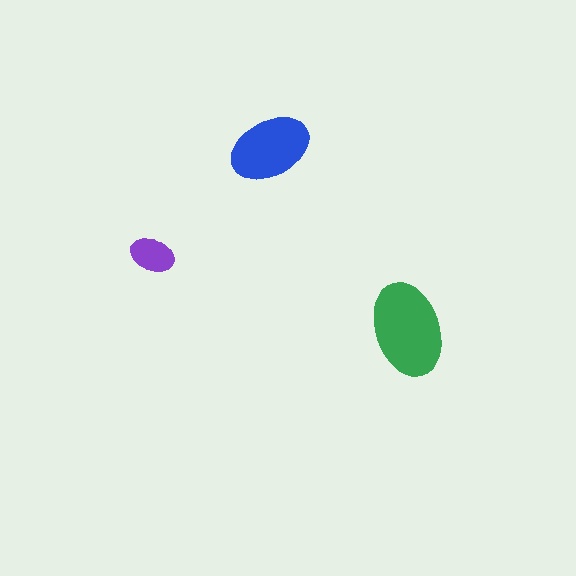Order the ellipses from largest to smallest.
the green one, the blue one, the purple one.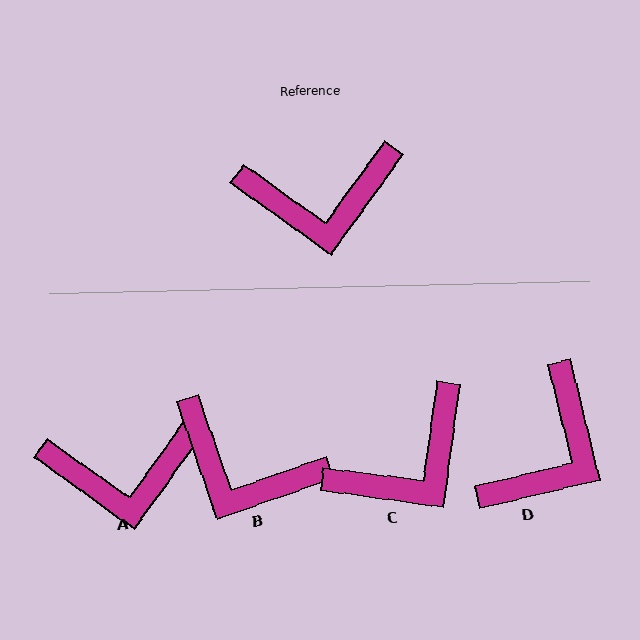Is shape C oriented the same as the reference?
No, it is off by about 28 degrees.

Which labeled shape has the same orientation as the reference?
A.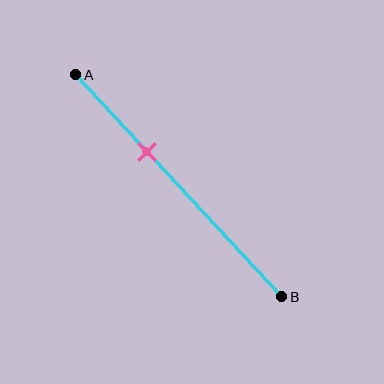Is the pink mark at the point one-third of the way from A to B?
Yes, the mark is approximately at the one-third point.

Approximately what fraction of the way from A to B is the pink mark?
The pink mark is approximately 35% of the way from A to B.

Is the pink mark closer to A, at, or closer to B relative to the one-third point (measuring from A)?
The pink mark is approximately at the one-third point of segment AB.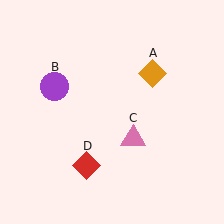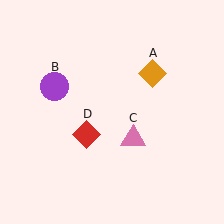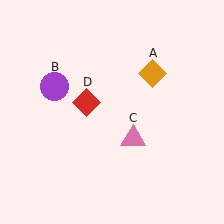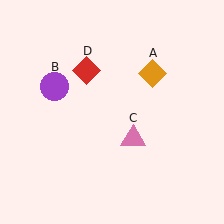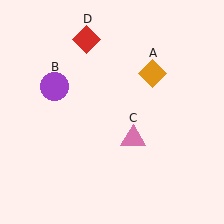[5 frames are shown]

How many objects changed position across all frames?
1 object changed position: red diamond (object D).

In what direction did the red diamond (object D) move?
The red diamond (object D) moved up.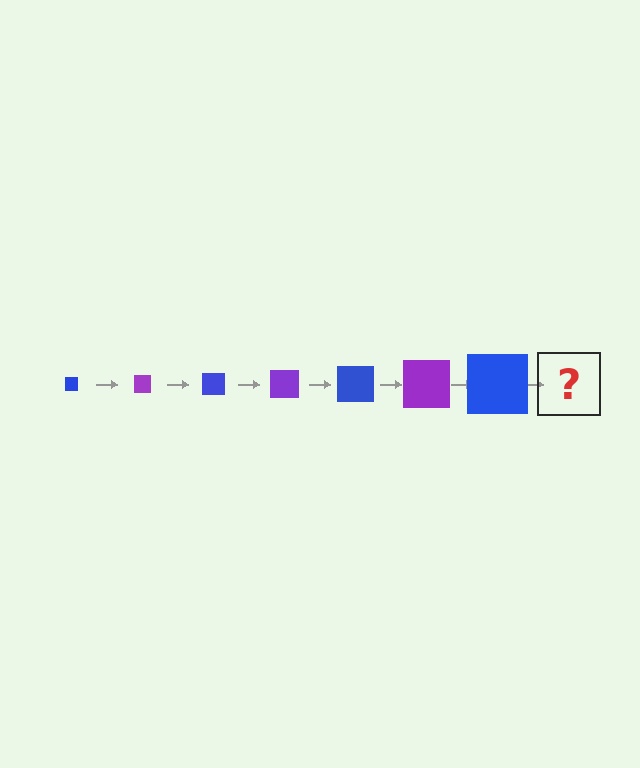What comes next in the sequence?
The next element should be a purple square, larger than the previous one.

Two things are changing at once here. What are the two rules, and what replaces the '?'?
The two rules are that the square grows larger each step and the color cycles through blue and purple. The '?' should be a purple square, larger than the previous one.